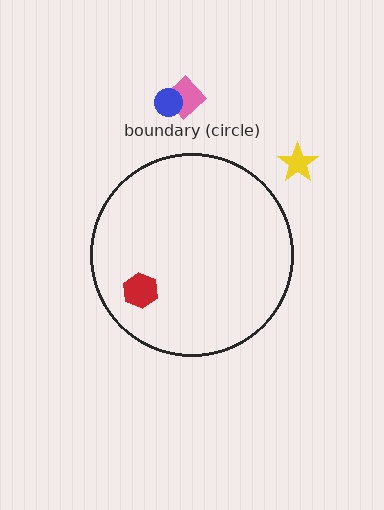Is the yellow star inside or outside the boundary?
Outside.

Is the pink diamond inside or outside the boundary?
Outside.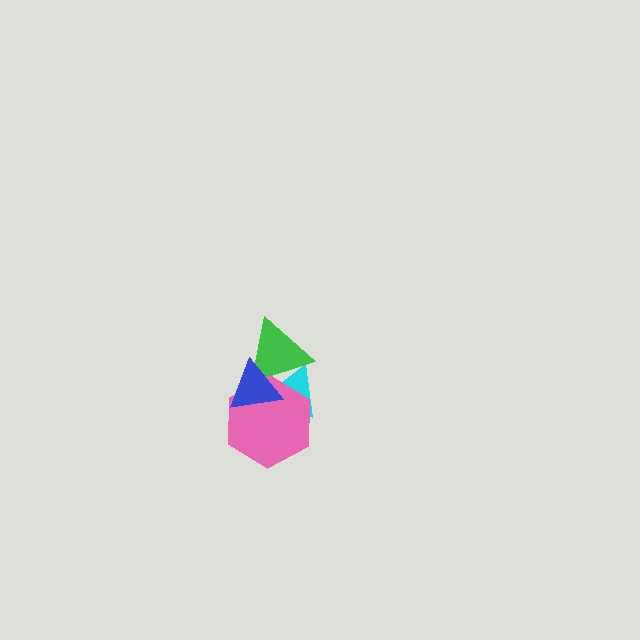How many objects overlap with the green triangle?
3 objects overlap with the green triangle.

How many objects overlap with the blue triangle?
3 objects overlap with the blue triangle.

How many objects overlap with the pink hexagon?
3 objects overlap with the pink hexagon.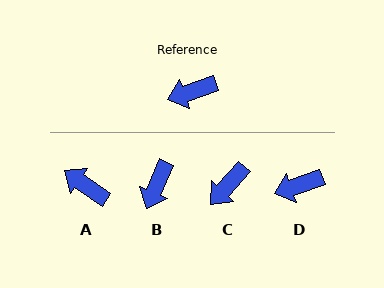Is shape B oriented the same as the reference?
No, it is off by about 46 degrees.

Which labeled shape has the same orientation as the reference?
D.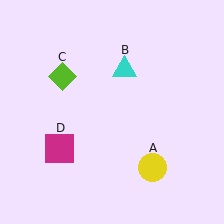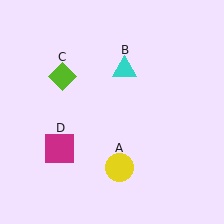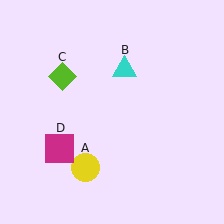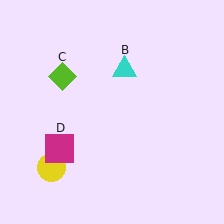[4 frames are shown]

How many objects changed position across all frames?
1 object changed position: yellow circle (object A).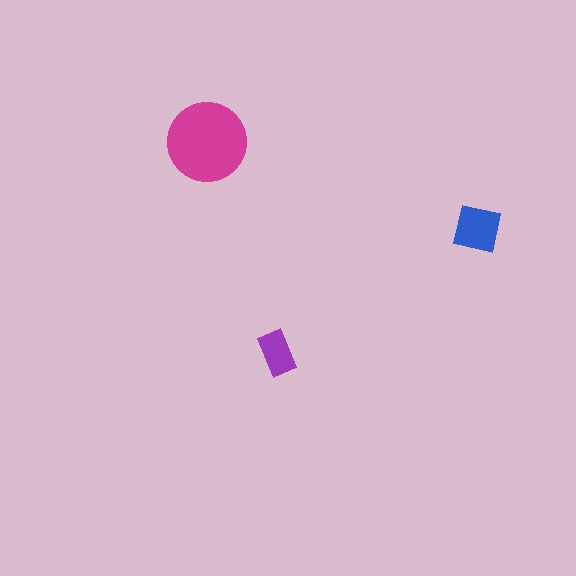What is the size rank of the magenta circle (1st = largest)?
1st.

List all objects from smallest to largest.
The purple rectangle, the blue square, the magenta circle.